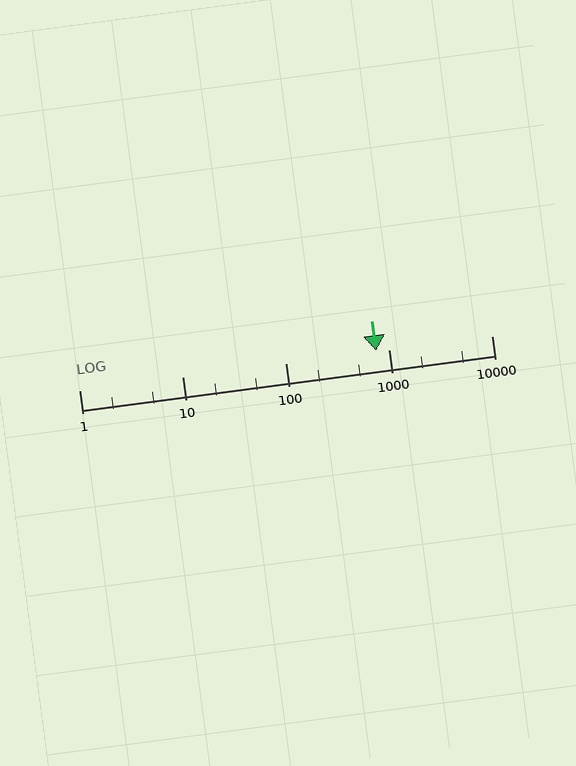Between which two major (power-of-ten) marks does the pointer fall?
The pointer is between 100 and 1000.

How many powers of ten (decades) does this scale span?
The scale spans 4 decades, from 1 to 10000.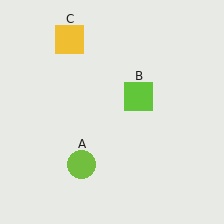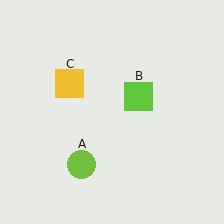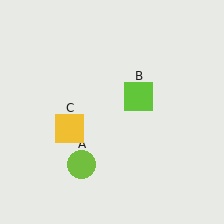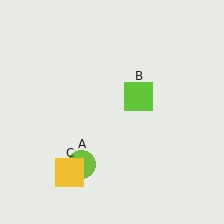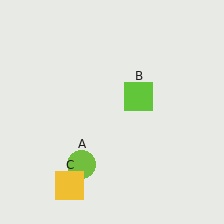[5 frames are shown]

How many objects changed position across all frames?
1 object changed position: yellow square (object C).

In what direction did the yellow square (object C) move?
The yellow square (object C) moved down.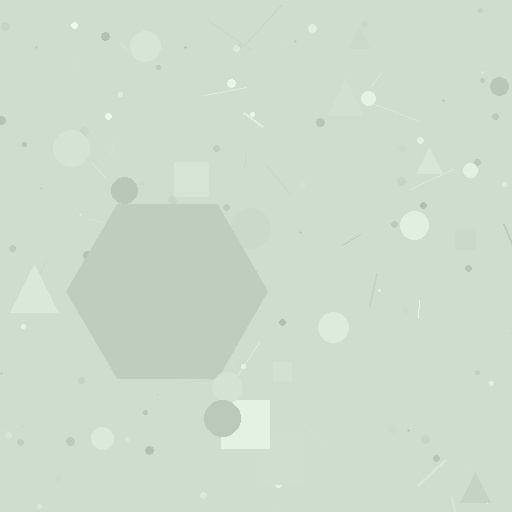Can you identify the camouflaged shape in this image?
The camouflaged shape is a hexagon.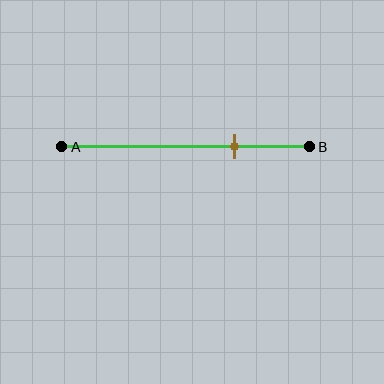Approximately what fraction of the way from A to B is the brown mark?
The brown mark is approximately 70% of the way from A to B.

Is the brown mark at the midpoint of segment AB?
No, the mark is at about 70% from A, not at the 50% midpoint.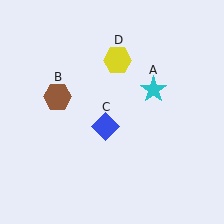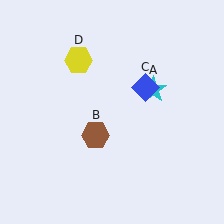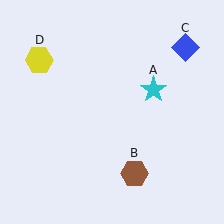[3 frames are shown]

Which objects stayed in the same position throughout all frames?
Cyan star (object A) remained stationary.